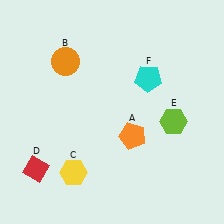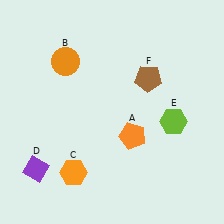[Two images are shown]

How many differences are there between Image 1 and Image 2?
There are 3 differences between the two images.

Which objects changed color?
C changed from yellow to orange. D changed from red to purple. F changed from cyan to brown.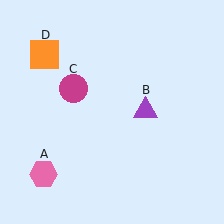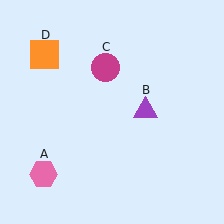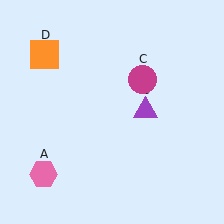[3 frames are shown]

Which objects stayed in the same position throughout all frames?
Pink hexagon (object A) and purple triangle (object B) and orange square (object D) remained stationary.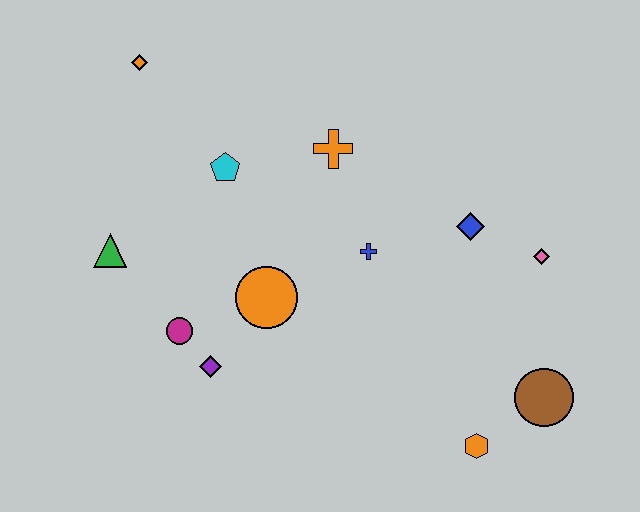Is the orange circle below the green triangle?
Yes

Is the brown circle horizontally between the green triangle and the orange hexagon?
No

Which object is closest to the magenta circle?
The purple diamond is closest to the magenta circle.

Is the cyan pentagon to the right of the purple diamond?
Yes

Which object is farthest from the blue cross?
The orange diamond is farthest from the blue cross.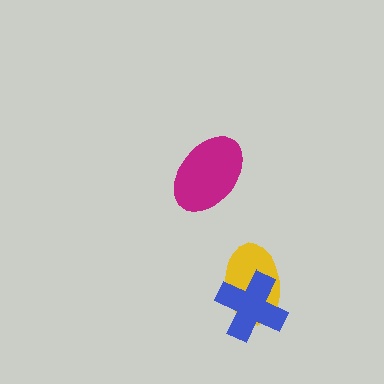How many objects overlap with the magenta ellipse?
0 objects overlap with the magenta ellipse.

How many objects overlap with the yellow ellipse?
1 object overlaps with the yellow ellipse.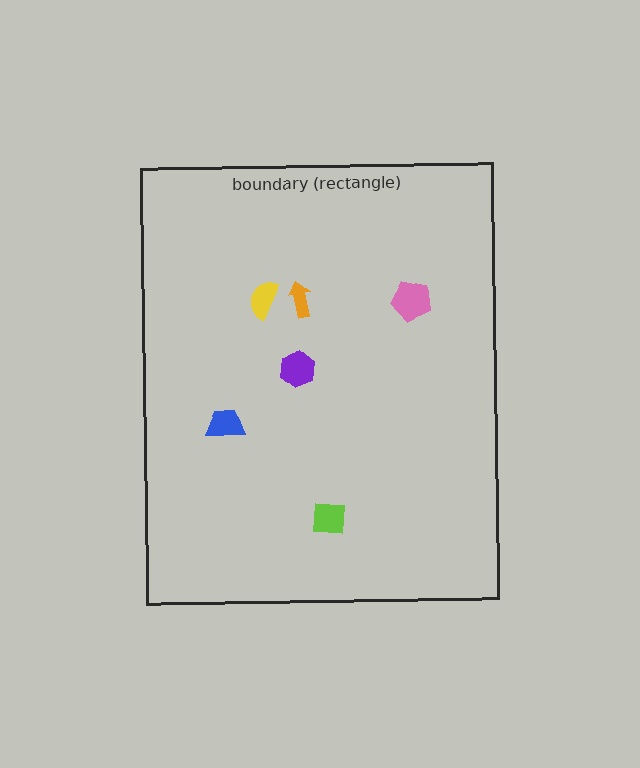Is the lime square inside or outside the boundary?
Inside.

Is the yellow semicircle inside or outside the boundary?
Inside.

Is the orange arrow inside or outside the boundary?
Inside.